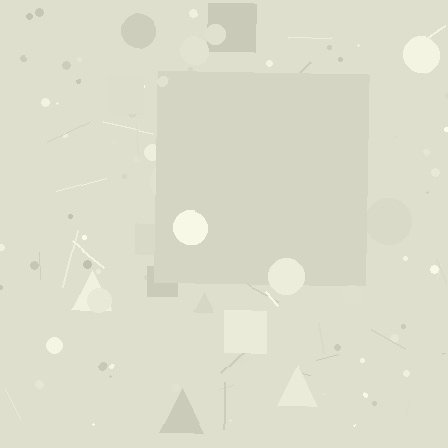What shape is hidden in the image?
A square is hidden in the image.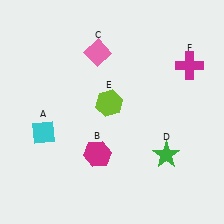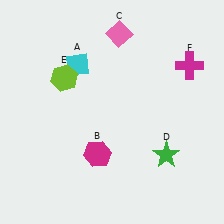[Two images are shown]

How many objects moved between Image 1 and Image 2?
3 objects moved between the two images.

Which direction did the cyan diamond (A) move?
The cyan diamond (A) moved up.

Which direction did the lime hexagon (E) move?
The lime hexagon (E) moved left.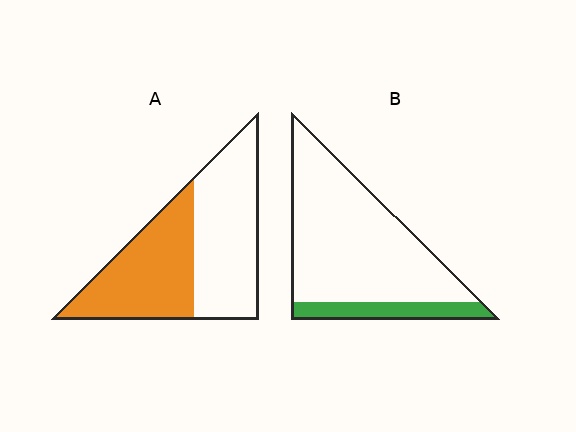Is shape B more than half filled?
No.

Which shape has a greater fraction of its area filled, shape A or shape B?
Shape A.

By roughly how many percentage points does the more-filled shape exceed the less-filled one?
By roughly 30 percentage points (A over B).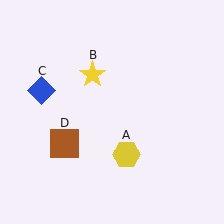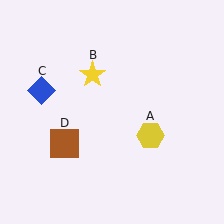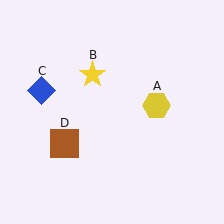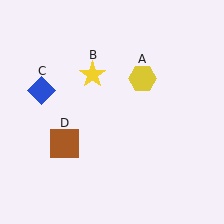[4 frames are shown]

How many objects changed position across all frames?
1 object changed position: yellow hexagon (object A).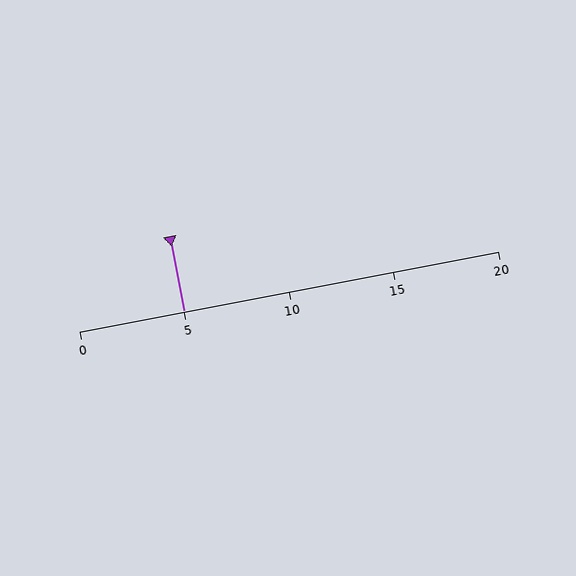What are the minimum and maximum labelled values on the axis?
The axis runs from 0 to 20.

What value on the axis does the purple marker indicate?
The marker indicates approximately 5.